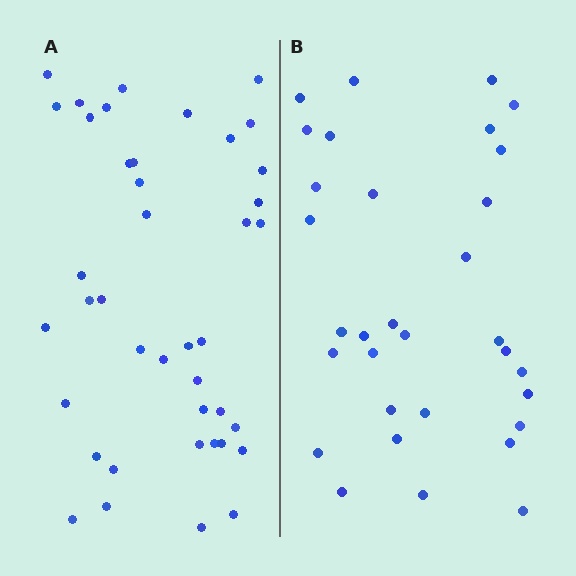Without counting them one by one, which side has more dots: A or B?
Region A (the left region) has more dots.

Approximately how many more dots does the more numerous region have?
Region A has roughly 8 or so more dots than region B.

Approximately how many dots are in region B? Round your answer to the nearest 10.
About 30 dots. (The exact count is 32, which rounds to 30.)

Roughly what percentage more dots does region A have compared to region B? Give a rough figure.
About 30% more.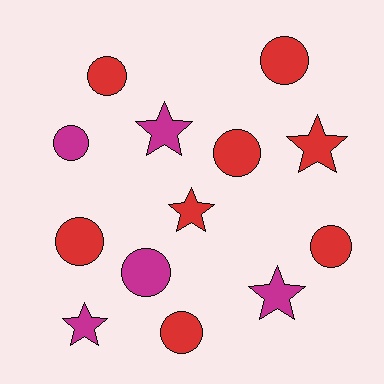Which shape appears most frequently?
Circle, with 8 objects.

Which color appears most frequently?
Red, with 8 objects.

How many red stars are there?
There are 2 red stars.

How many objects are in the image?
There are 13 objects.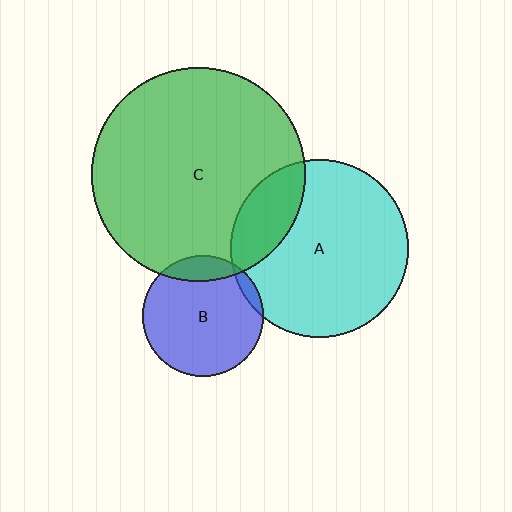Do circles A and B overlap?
Yes.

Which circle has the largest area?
Circle C (green).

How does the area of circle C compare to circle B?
Approximately 3.1 times.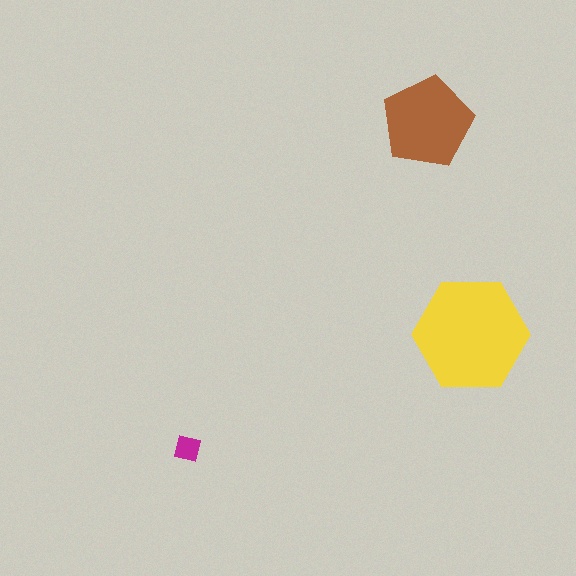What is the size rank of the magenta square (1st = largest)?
3rd.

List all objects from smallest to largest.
The magenta square, the brown pentagon, the yellow hexagon.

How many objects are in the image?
There are 3 objects in the image.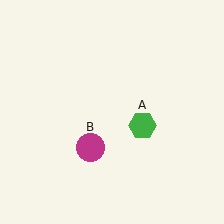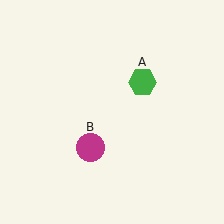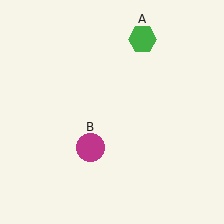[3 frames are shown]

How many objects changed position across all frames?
1 object changed position: green hexagon (object A).